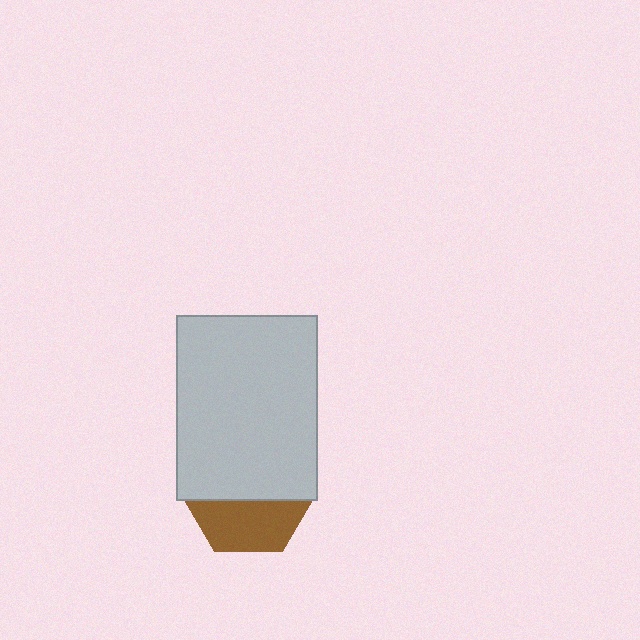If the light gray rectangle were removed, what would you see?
You would see the complete brown hexagon.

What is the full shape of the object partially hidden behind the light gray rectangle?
The partially hidden object is a brown hexagon.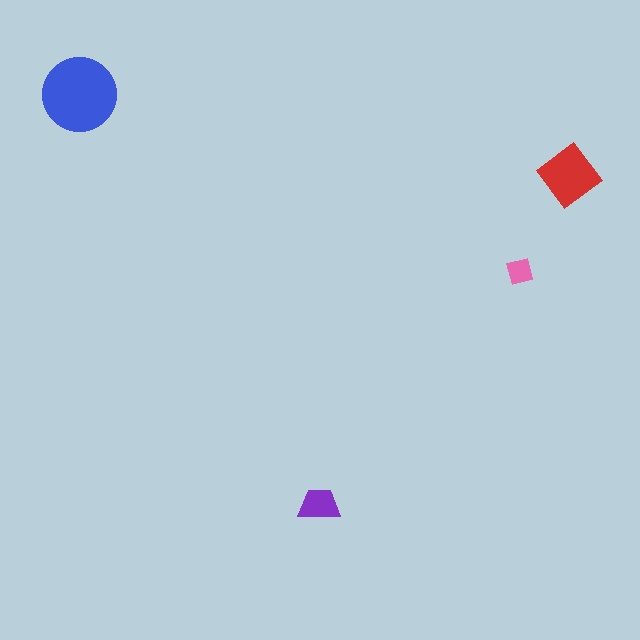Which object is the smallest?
The pink square.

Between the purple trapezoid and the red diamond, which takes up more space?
The red diamond.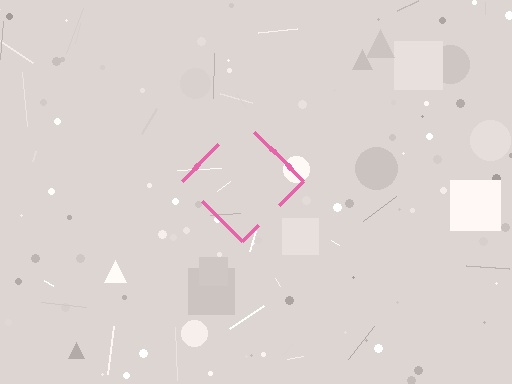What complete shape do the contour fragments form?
The contour fragments form a diamond.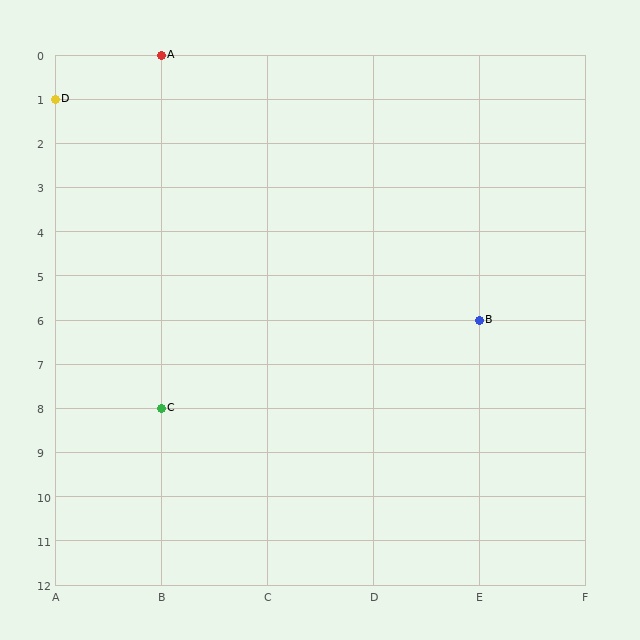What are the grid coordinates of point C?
Point C is at grid coordinates (B, 8).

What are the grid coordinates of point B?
Point B is at grid coordinates (E, 6).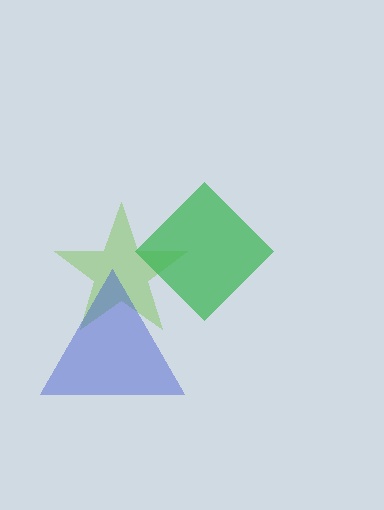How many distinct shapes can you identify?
There are 3 distinct shapes: a lime star, a blue triangle, a green diamond.